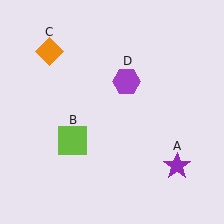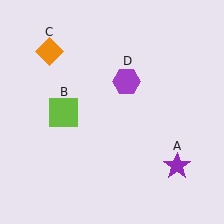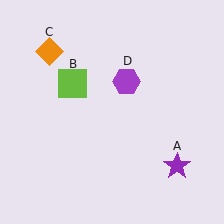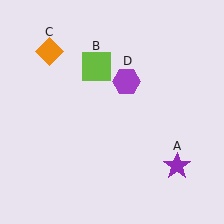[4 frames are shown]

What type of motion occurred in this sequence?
The lime square (object B) rotated clockwise around the center of the scene.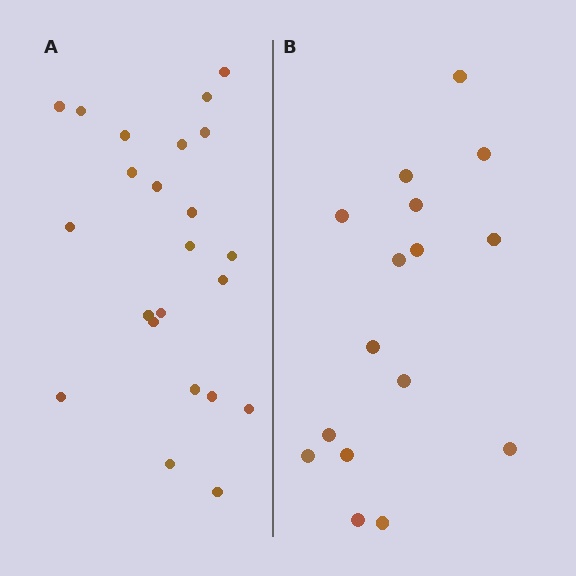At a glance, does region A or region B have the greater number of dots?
Region A (the left region) has more dots.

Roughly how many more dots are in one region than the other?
Region A has roughly 8 or so more dots than region B.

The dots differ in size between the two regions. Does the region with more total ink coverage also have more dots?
No. Region B has more total ink coverage because its dots are larger, but region A actually contains more individual dots. Total area can be misleading — the number of items is what matters here.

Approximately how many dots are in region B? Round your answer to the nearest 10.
About 20 dots. (The exact count is 16, which rounds to 20.)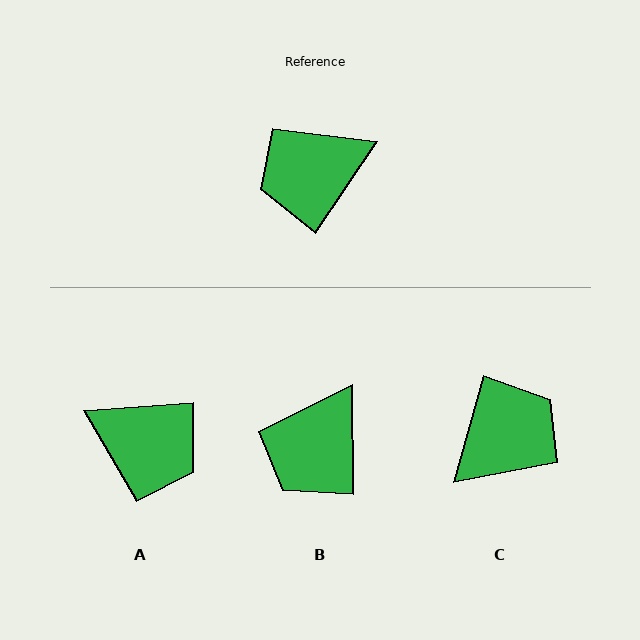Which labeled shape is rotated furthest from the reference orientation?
C, about 162 degrees away.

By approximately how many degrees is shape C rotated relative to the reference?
Approximately 162 degrees clockwise.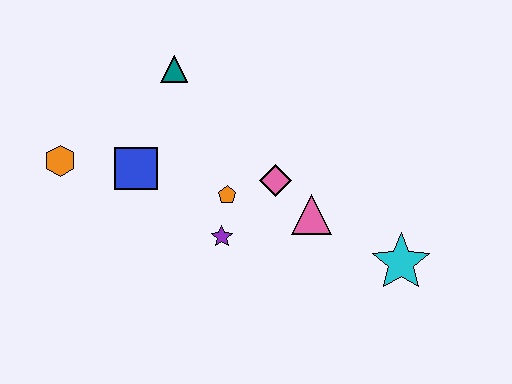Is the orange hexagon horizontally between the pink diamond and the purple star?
No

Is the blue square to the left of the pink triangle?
Yes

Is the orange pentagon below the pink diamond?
Yes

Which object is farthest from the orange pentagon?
The cyan star is farthest from the orange pentagon.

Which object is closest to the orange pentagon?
The purple star is closest to the orange pentagon.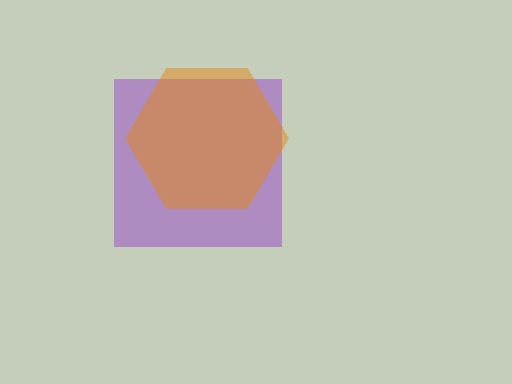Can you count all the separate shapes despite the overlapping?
Yes, there are 2 separate shapes.